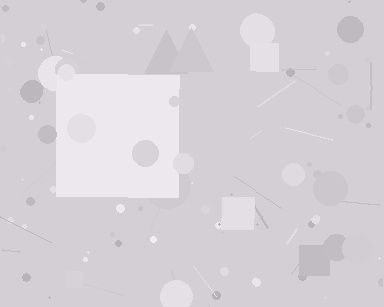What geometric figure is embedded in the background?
A square is embedded in the background.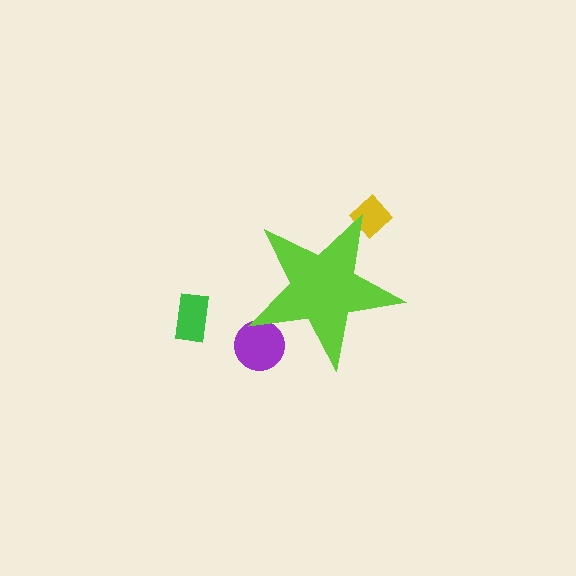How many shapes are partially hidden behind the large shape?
2 shapes are partially hidden.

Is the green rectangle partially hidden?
No, the green rectangle is fully visible.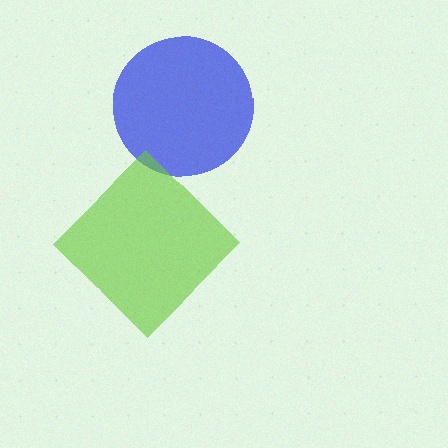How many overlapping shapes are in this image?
There are 2 overlapping shapes in the image.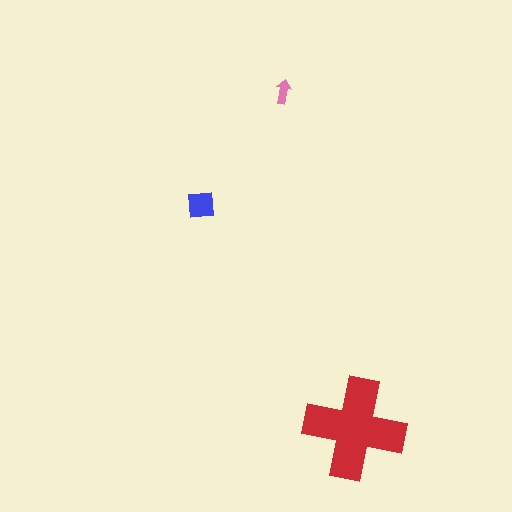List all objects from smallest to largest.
The pink arrow, the blue square, the red cross.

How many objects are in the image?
There are 3 objects in the image.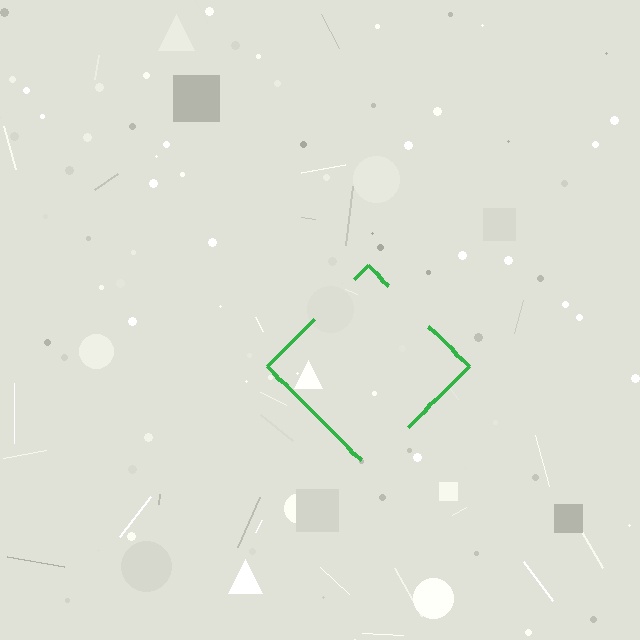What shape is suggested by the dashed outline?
The dashed outline suggests a diamond.